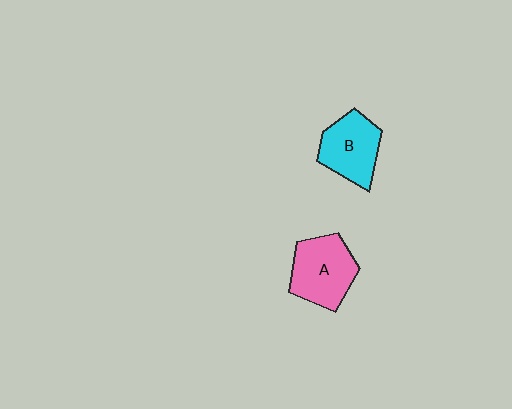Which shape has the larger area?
Shape A (pink).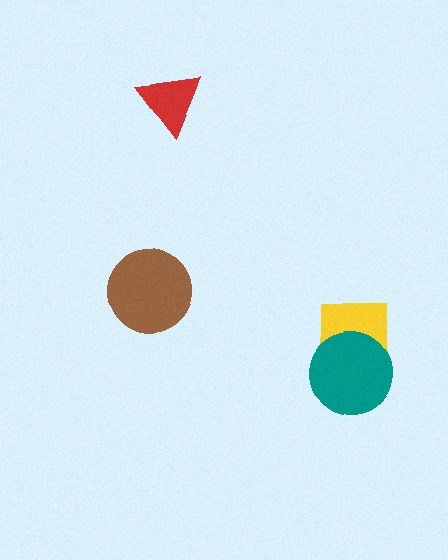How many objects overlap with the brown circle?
0 objects overlap with the brown circle.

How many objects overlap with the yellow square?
1 object overlaps with the yellow square.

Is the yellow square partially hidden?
Yes, it is partially covered by another shape.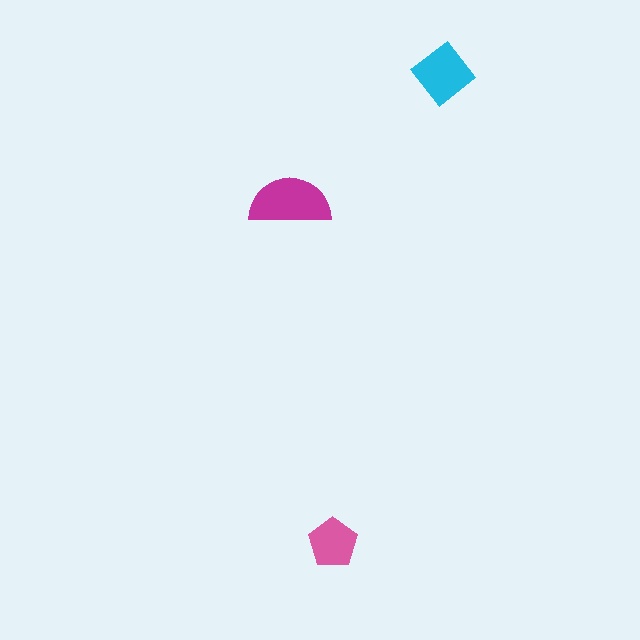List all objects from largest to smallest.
The magenta semicircle, the cyan diamond, the pink pentagon.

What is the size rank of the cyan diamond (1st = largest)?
2nd.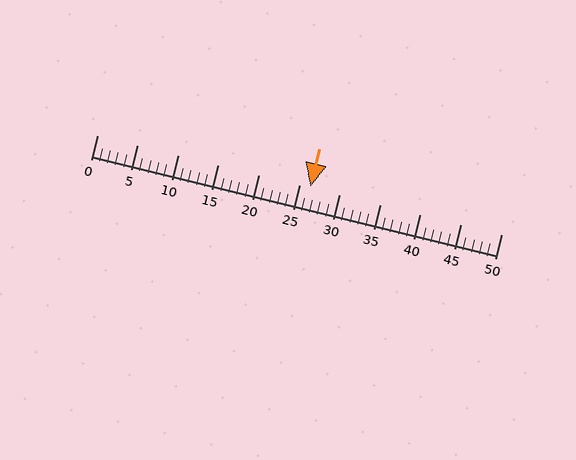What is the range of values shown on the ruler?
The ruler shows values from 0 to 50.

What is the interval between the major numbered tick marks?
The major tick marks are spaced 5 units apart.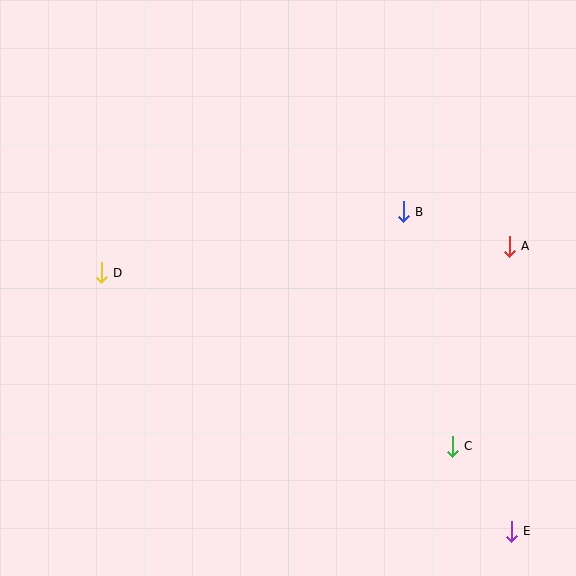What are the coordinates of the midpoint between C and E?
The midpoint between C and E is at (482, 489).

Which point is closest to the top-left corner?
Point D is closest to the top-left corner.